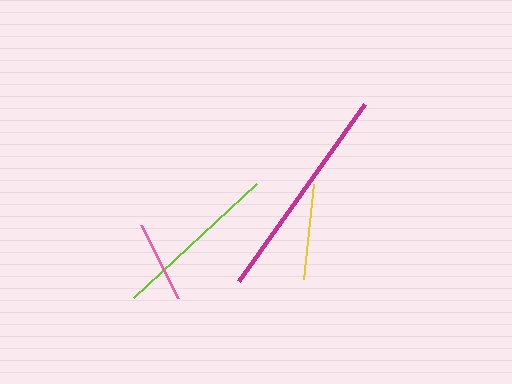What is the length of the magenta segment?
The magenta segment is approximately 217 pixels long.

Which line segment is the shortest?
The pink line is the shortest at approximately 82 pixels.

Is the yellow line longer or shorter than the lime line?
The lime line is longer than the yellow line.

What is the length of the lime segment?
The lime segment is approximately 168 pixels long.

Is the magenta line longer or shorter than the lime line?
The magenta line is longer than the lime line.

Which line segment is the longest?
The magenta line is the longest at approximately 217 pixels.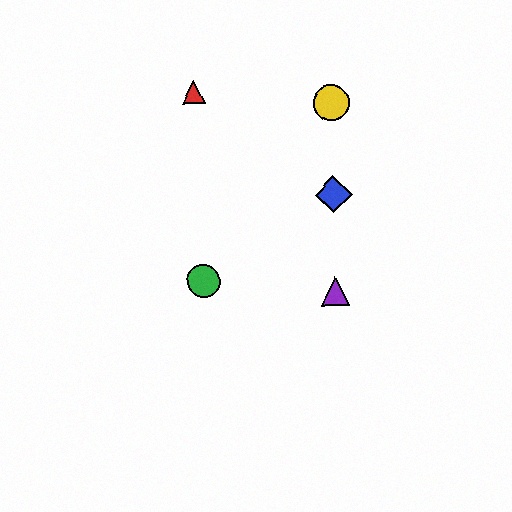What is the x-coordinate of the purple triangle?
The purple triangle is at x≈335.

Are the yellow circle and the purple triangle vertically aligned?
Yes, both are at x≈331.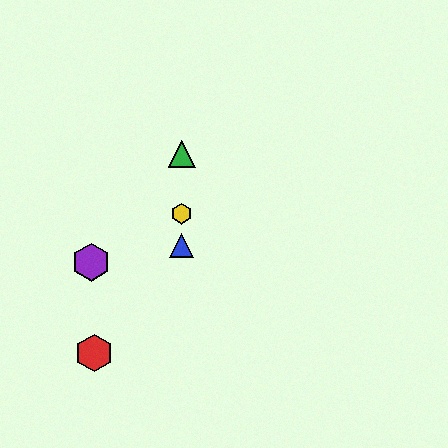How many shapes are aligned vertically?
3 shapes (the blue triangle, the green triangle, the yellow hexagon) are aligned vertically.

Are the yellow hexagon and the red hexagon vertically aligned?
No, the yellow hexagon is at x≈182 and the red hexagon is at x≈94.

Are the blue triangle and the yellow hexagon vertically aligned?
Yes, both are at x≈182.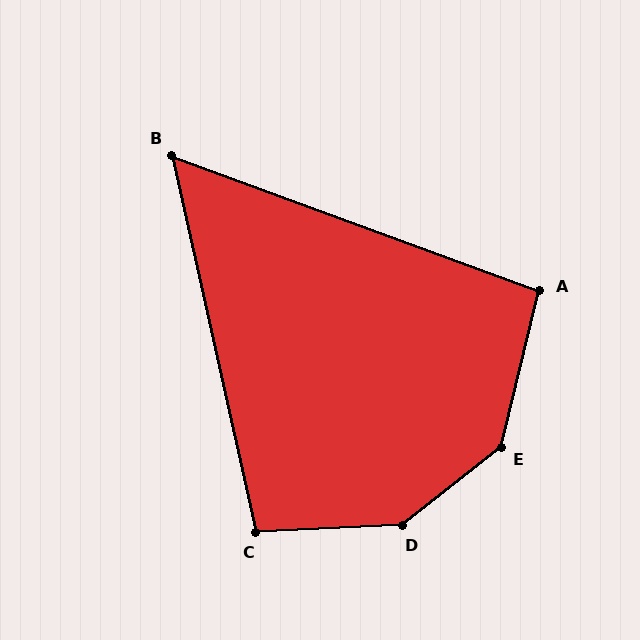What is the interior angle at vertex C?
Approximately 100 degrees (obtuse).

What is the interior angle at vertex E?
Approximately 142 degrees (obtuse).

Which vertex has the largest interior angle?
D, at approximately 144 degrees.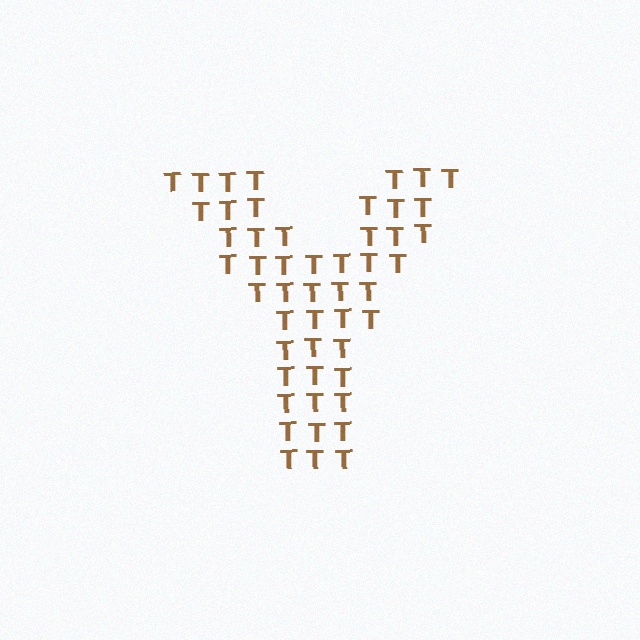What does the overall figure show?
The overall figure shows the letter Y.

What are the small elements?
The small elements are letter T's.